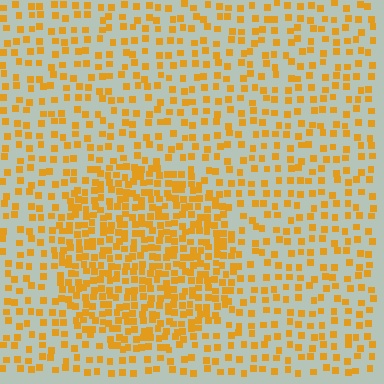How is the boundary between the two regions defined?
The boundary is defined by a change in element density (approximately 2.1x ratio). All elements are the same color, size, and shape.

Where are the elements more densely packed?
The elements are more densely packed inside the circle boundary.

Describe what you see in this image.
The image contains small orange elements arranged at two different densities. A circle-shaped region is visible where the elements are more densely packed than the surrounding area.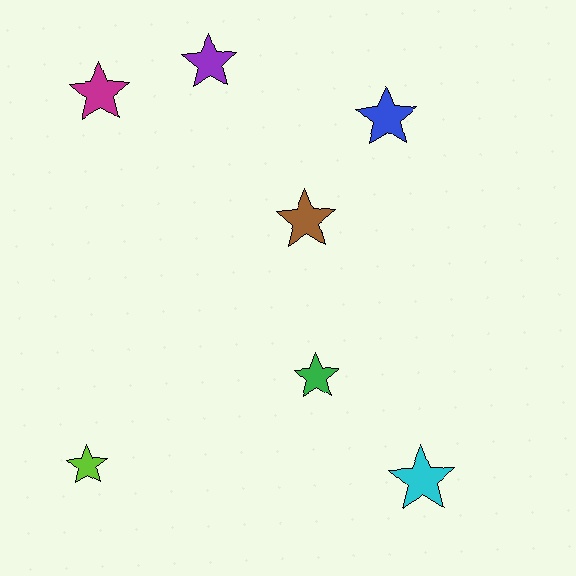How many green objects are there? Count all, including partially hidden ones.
There is 1 green object.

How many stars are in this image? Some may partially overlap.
There are 7 stars.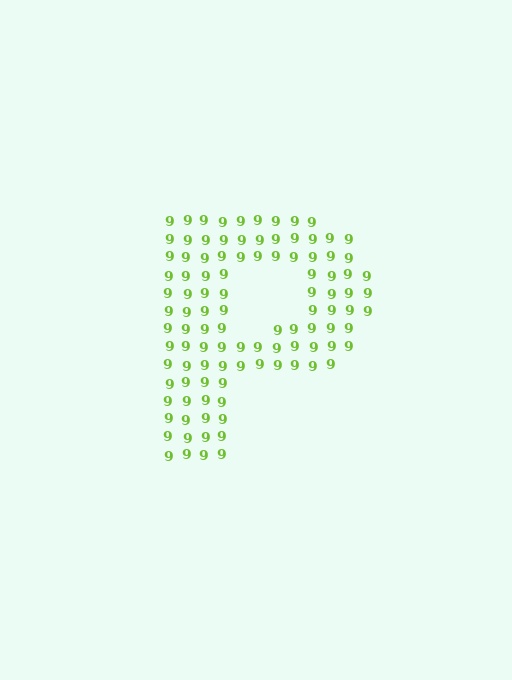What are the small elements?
The small elements are digit 9's.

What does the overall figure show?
The overall figure shows the letter P.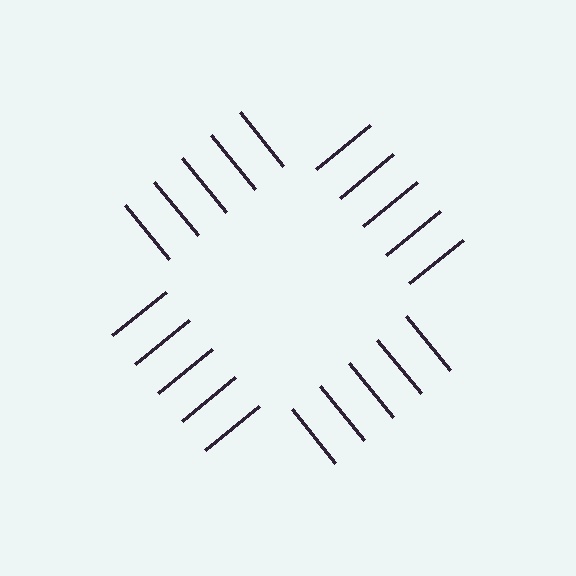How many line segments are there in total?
20 — 5 along each of the 4 edges.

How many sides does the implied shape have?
4 sides — the line-ends trace a square.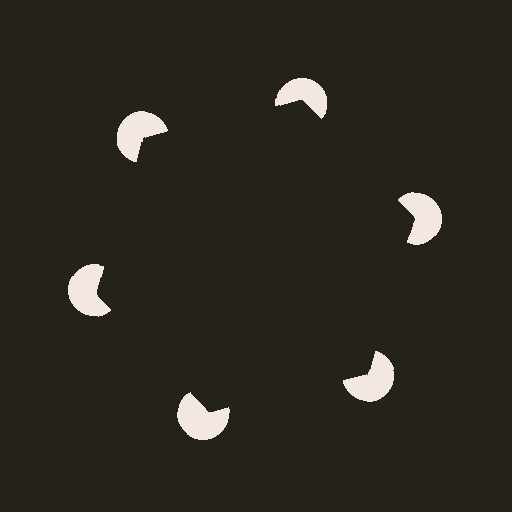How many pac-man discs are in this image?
There are 6 — one at each vertex of the illusory hexagon.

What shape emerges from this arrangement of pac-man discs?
An illusory hexagon — its edges are inferred from the aligned wedge cuts in the pac-man discs, not physically drawn.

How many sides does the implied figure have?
6 sides.